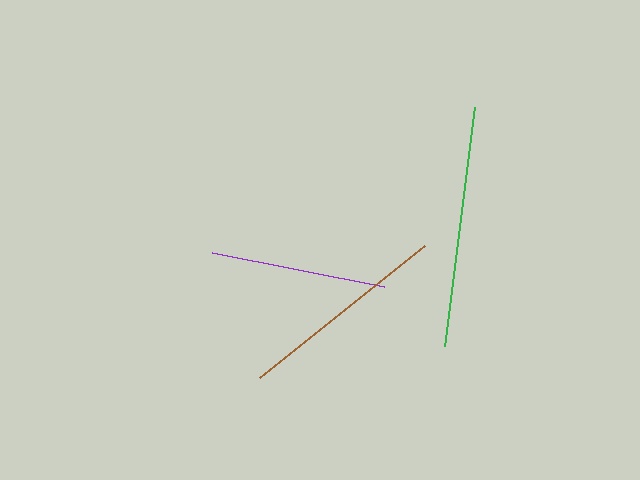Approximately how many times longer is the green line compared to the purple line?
The green line is approximately 1.4 times the length of the purple line.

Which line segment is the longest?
The green line is the longest at approximately 241 pixels.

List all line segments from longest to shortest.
From longest to shortest: green, brown, purple.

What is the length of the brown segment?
The brown segment is approximately 211 pixels long.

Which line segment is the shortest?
The purple line is the shortest at approximately 176 pixels.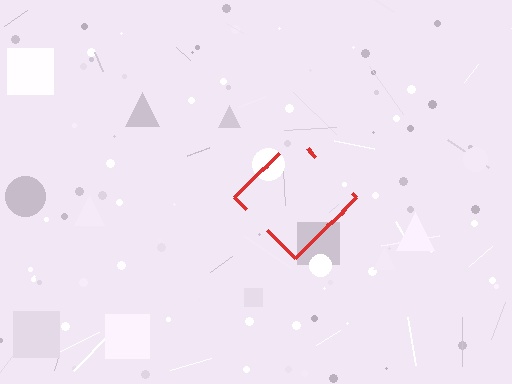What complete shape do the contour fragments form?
The contour fragments form a diamond.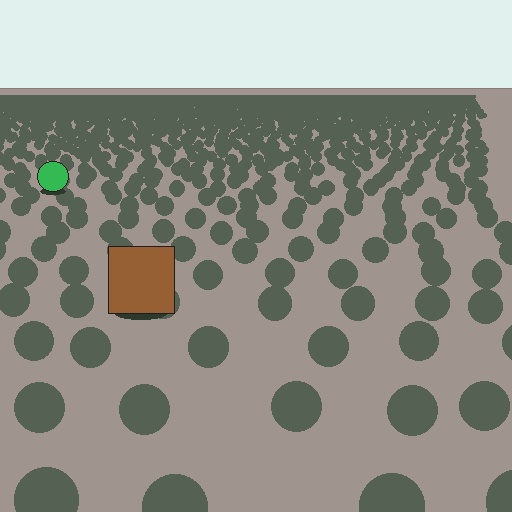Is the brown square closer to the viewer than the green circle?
Yes. The brown square is closer — you can tell from the texture gradient: the ground texture is coarser near it.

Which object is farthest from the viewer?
The green circle is farthest from the viewer. It appears smaller and the ground texture around it is denser.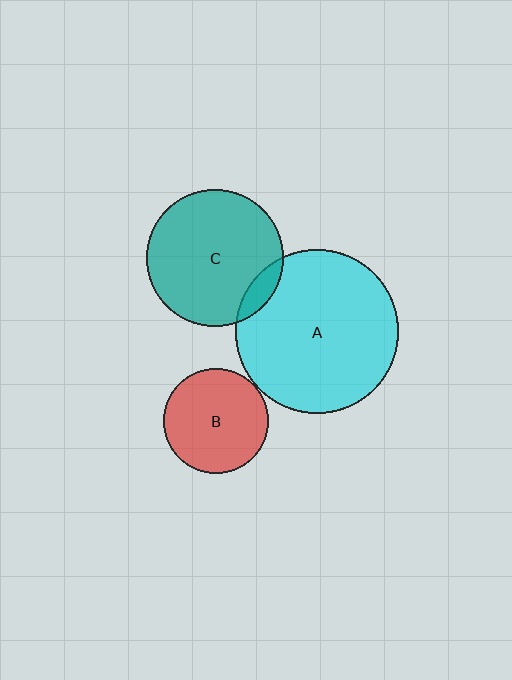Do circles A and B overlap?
Yes.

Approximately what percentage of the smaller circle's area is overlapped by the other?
Approximately 5%.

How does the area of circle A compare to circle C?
Approximately 1.4 times.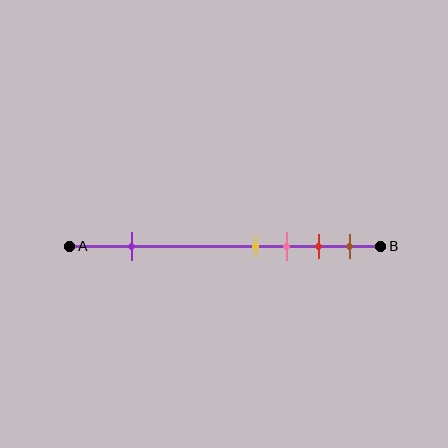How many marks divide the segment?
There are 5 marks dividing the segment.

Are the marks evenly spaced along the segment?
No, the marks are not evenly spaced.